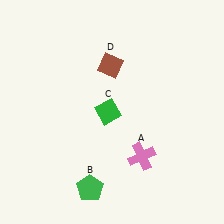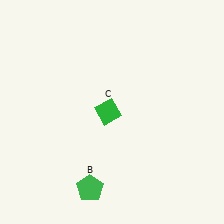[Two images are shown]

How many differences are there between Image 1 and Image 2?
There are 2 differences between the two images.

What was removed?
The pink cross (A), the brown diamond (D) were removed in Image 2.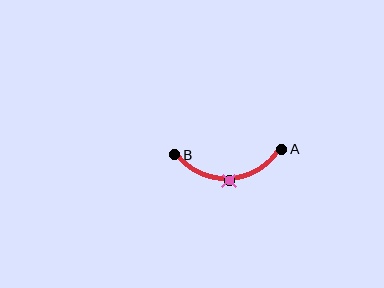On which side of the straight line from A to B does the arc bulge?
The arc bulges below the straight line connecting A and B.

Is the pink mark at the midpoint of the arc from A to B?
Yes. The pink mark lies on the arc at equal arc-length from both A and B — it is the arc midpoint.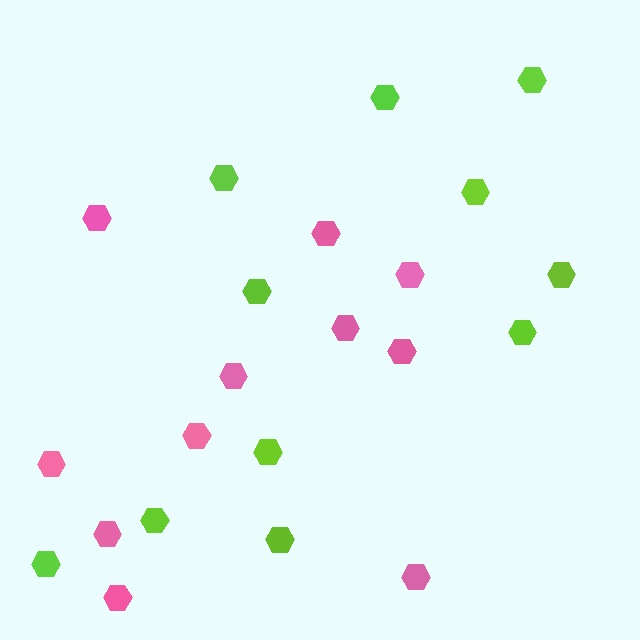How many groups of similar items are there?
There are 2 groups: one group of lime hexagons (11) and one group of pink hexagons (11).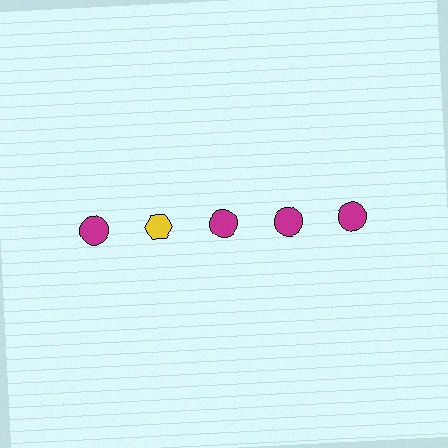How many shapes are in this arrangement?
There are 5 shapes arranged in a grid pattern.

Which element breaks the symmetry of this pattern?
The yellow hexagon in the top row, second from left column breaks the symmetry. All other shapes are magenta circles.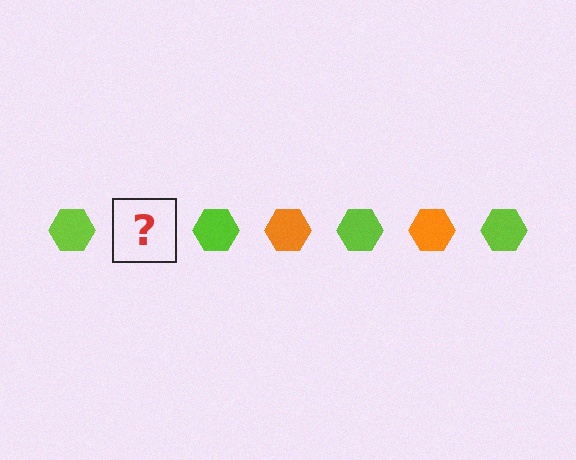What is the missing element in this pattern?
The missing element is an orange hexagon.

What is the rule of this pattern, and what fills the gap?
The rule is that the pattern cycles through lime, orange hexagons. The gap should be filled with an orange hexagon.